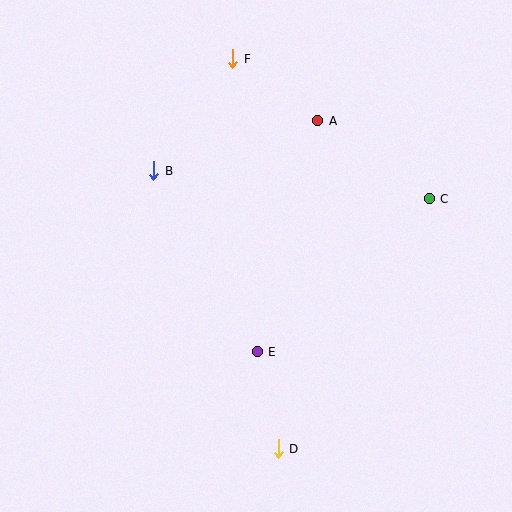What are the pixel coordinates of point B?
Point B is at (154, 171).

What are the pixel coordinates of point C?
Point C is at (429, 199).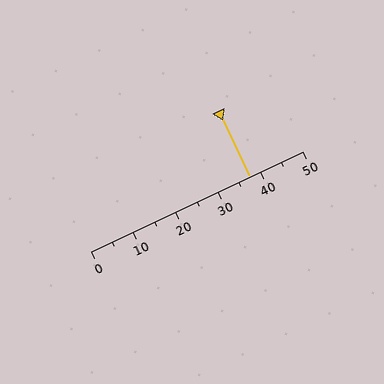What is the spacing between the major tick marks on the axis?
The major ticks are spaced 10 apart.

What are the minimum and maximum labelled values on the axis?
The axis runs from 0 to 50.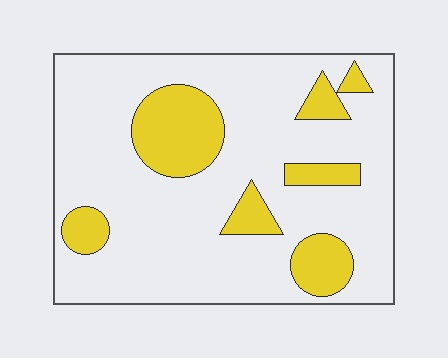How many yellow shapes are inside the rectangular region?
7.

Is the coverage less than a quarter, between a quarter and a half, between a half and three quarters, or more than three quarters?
Less than a quarter.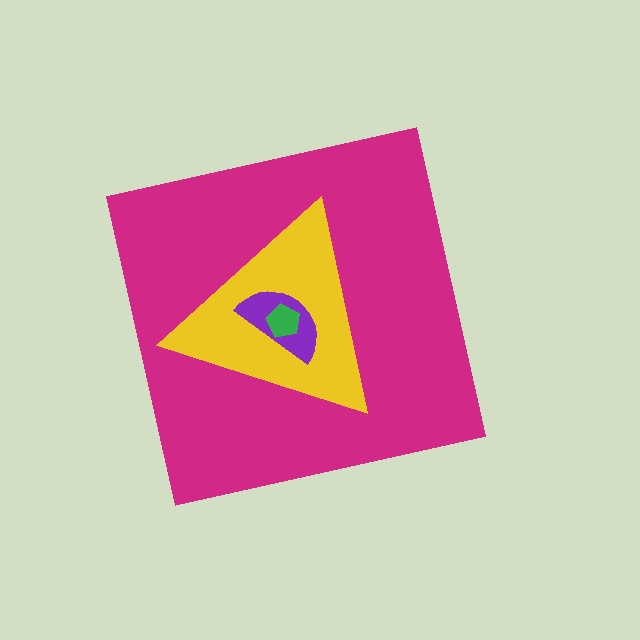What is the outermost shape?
The magenta square.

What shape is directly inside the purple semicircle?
The green pentagon.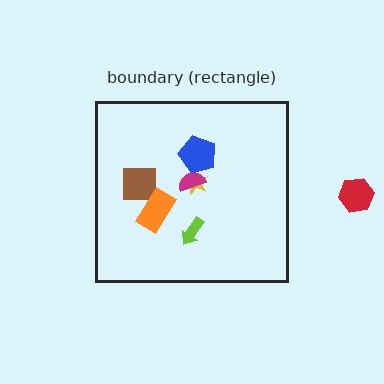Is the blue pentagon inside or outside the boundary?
Inside.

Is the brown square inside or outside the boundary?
Inside.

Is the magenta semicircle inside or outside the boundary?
Inside.